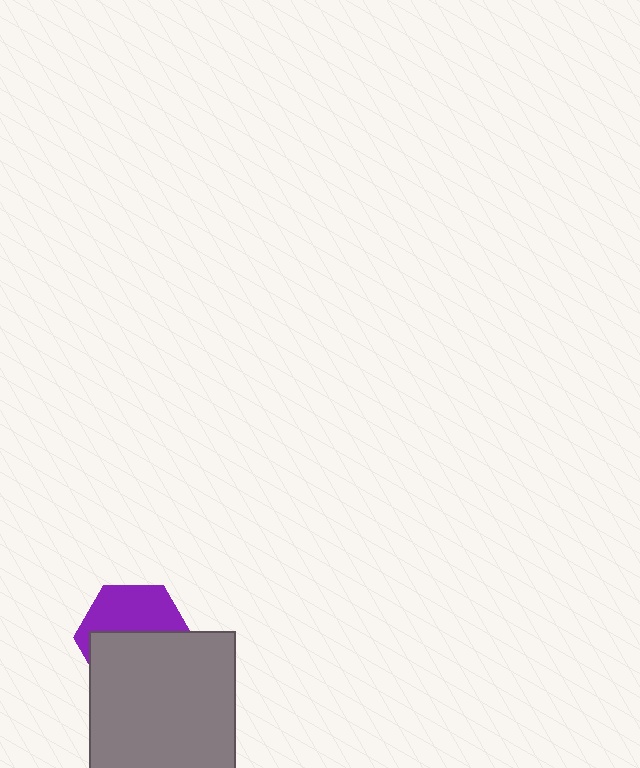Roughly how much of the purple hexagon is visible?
About half of it is visible (roughly 46%).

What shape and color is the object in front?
The object in front is a gray rectangle.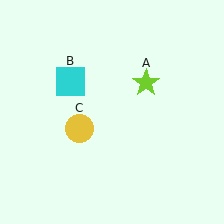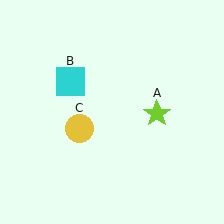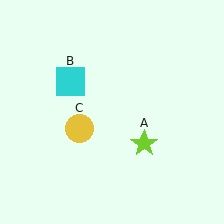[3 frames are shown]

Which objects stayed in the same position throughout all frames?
Cyan square (object B) and yellow circle (object C) remained stationary.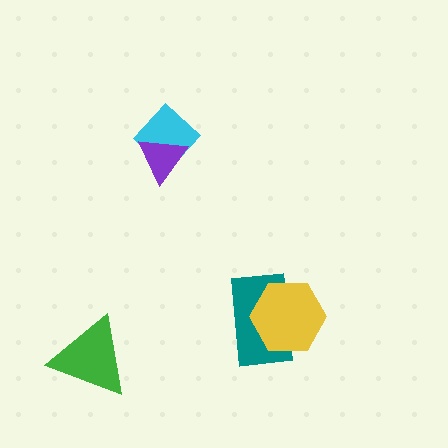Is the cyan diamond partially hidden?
Yes, it is partially covered by another shape.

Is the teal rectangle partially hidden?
Yes, it is partially covered by another shape.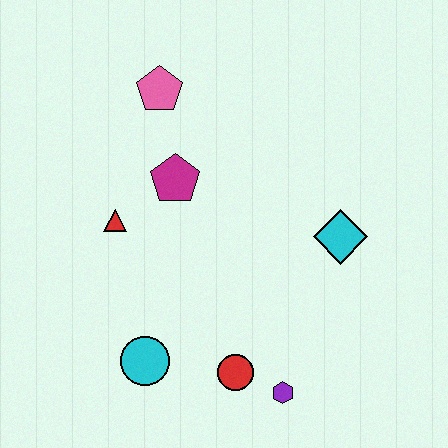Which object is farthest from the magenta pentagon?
The purple hexagon is farthest from the magenta pentagon.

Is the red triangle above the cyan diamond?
Yes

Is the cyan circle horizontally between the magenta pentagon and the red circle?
No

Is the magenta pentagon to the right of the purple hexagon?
No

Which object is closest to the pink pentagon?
The magenta pentagon is closest to the pink pentagon.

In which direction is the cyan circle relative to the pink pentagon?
The cyan circle is below the pink pentagon.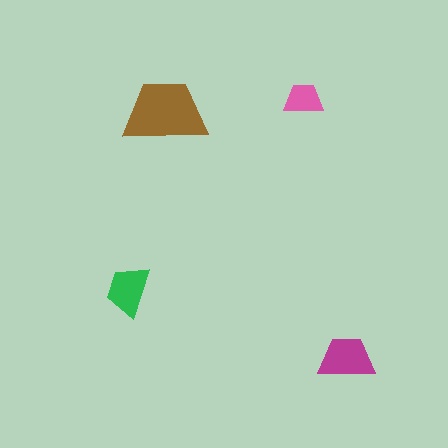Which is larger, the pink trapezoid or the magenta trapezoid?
The magenta one.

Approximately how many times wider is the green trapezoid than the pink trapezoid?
About 1.5 times wider.